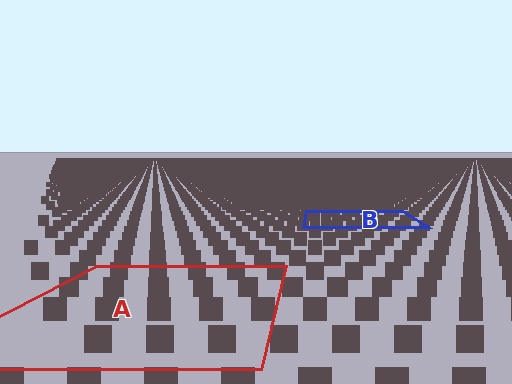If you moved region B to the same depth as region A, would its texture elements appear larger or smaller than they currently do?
They would appear larger. At a closer depth, the same texture elements are projected at a bigger on-screen size.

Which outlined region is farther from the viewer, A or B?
Region B is farther from the viewer — the texture elements inside it appear smaller and more densely packed.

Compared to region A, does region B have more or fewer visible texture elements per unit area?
Region B has more texture elements per unit area — they are packed more densely because it is farther away.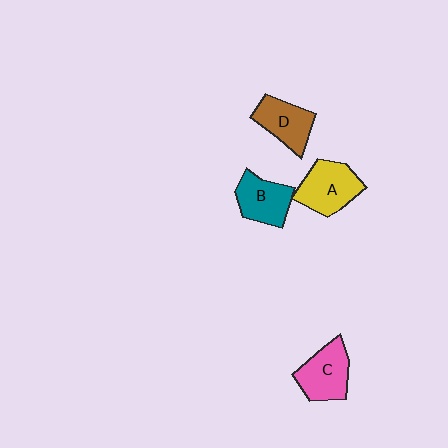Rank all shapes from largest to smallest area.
From largest to smallest: A (yellow), C (pink), D (brown), B (teal).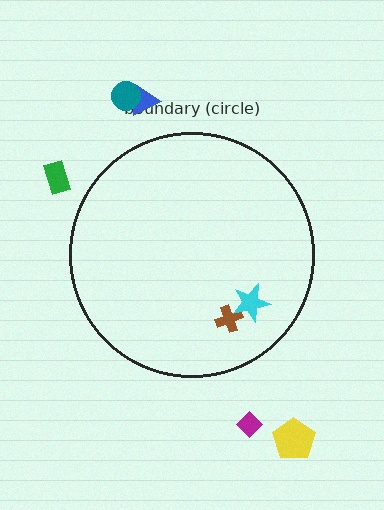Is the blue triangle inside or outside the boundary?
Outside.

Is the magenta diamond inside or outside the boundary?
Outside.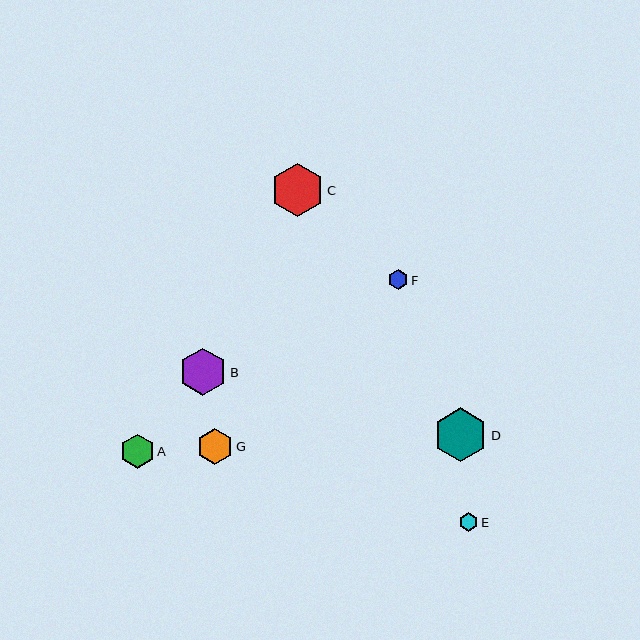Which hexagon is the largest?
Hexagon D is the largest with a size of approximately 54 pixels.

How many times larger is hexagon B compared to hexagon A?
Hexagon B is approximately 1.4 times the size of hexagon A.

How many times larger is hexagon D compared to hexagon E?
Hexagon D is approximately 2.8 times the size of hexagon E.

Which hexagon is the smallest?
Hexagon E is the smallest with a size of approximately 19 pixels.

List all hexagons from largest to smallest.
From largest to smallest: D, C, B, G, A, F, E.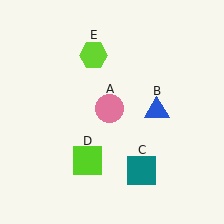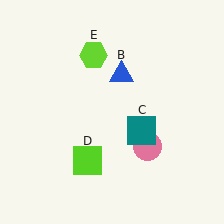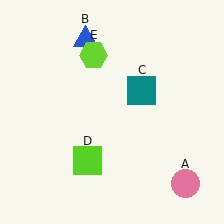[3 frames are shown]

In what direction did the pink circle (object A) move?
The pink circle (object A) moved down and to the right.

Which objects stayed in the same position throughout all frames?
Lime square (object D) and lime hexagon (object E) remained stationary.